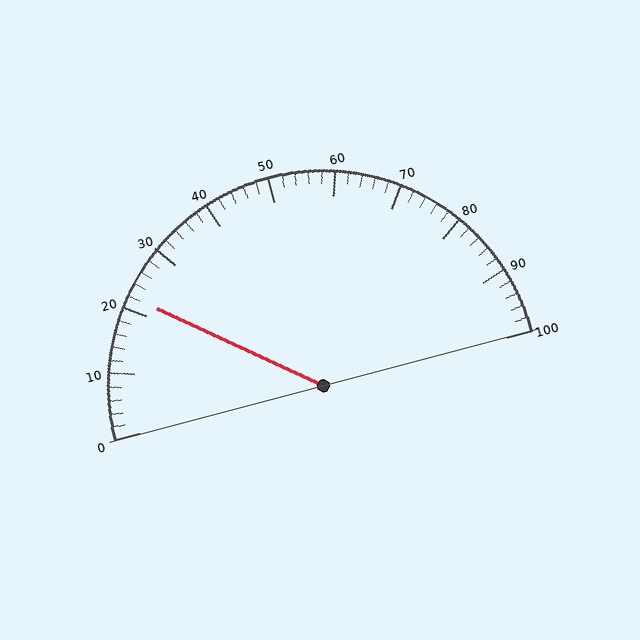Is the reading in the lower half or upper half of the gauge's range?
The reading is in the lower half of the range (0 to 100).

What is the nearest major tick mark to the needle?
The nearest major tick mark is 20.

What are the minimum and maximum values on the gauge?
The gauge ranges from 0 to 100.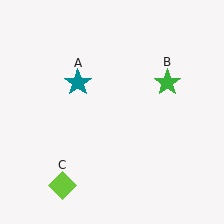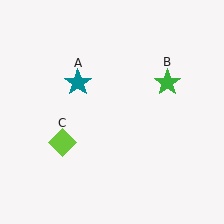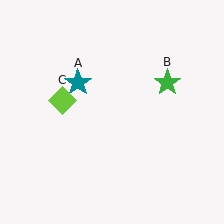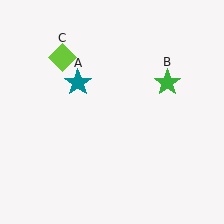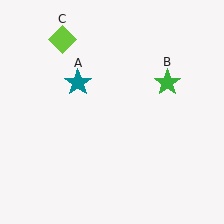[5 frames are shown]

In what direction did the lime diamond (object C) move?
The lime diamond (object C) moved up.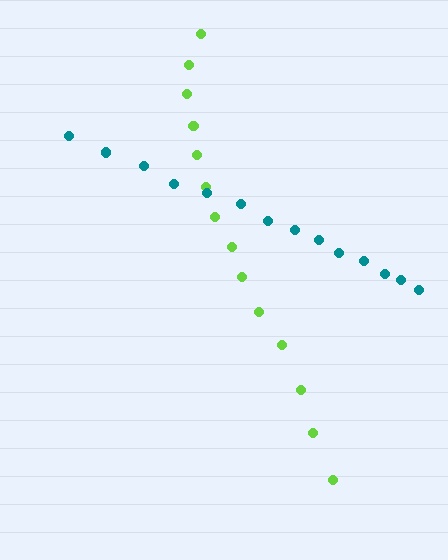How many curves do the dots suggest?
There are 2 distinct paths.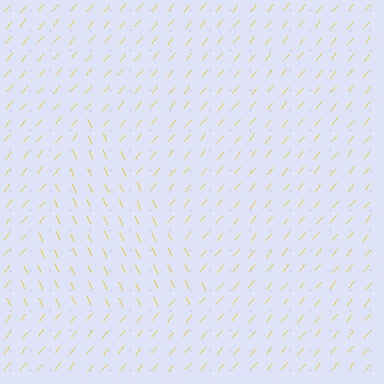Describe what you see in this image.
The image is filled with small yellow line segments. A triangle region in the image has lines oriented differently from the surrounding lines, creating a visible texture boundary.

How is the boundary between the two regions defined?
The boundary is defined purely by a change in line orientation (approximately 66 degrees difference). All lines are the same color and thickness.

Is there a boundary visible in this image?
Yes, there is a texture boundary formed by a change in line orientation.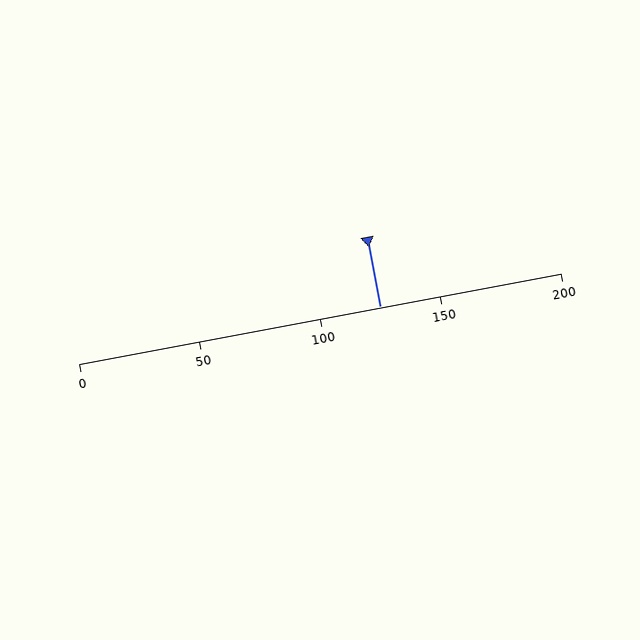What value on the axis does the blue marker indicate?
The marker indicates approximately 125.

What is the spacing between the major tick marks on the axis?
The major ticks are spaced 50 apart.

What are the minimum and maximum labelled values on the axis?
The axis runs from 0 to 200.